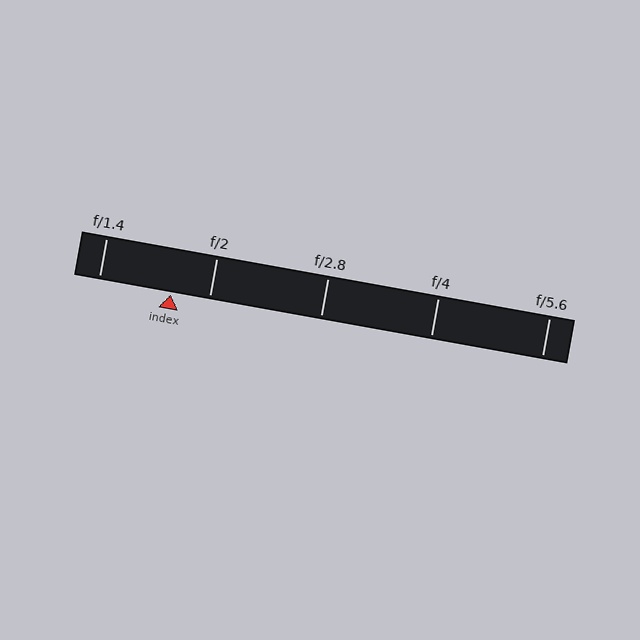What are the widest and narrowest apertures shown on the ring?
The widest aperture shown is f/1.4 and the narrowest is f/5.6.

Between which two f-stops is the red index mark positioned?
The index mark is between f/1.4 and f/2.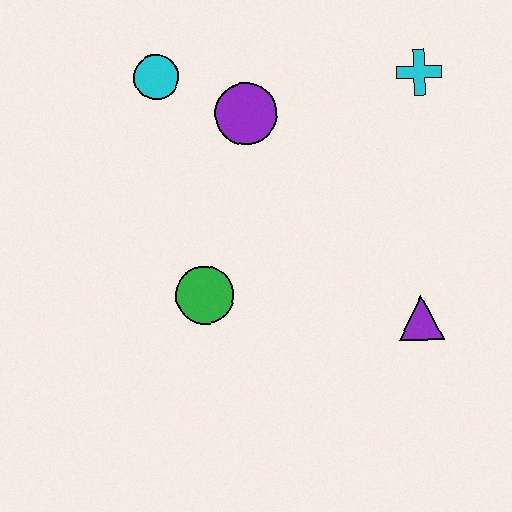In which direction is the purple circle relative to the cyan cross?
The purple circle is to the left of the cyan cross.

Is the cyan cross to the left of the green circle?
No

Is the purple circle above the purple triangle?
Yes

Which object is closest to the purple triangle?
The green circle is closest to the purple triangle.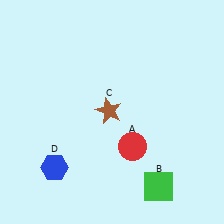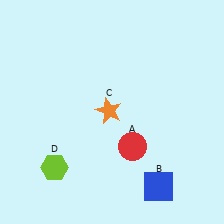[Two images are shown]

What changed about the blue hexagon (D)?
In Image 1, D is blue. In Image 2, it changed to lime.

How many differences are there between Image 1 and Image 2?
There are 3 differences between the two images.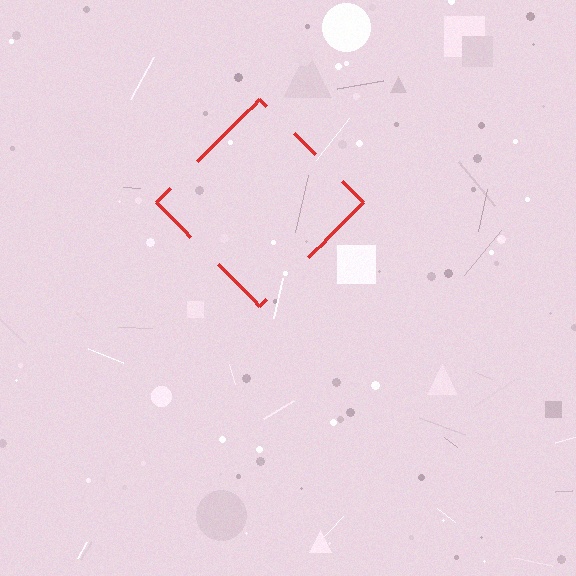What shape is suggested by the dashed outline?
The dashed outline suggests a diamond.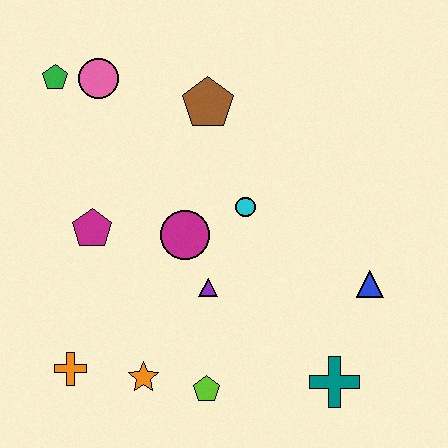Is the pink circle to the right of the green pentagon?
Yes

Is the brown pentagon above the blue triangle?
Yes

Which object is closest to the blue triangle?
The teal cross is closest to the blue triangle.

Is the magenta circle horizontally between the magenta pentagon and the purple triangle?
Yes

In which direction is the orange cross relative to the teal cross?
The orange cross is to the left of the teal cross.